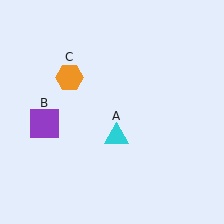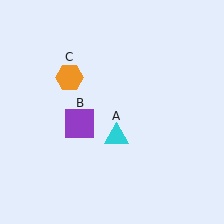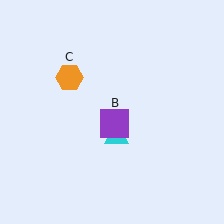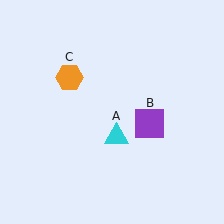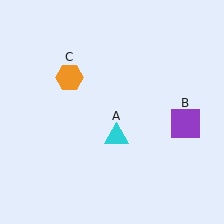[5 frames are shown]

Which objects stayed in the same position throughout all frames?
Cyan triangle (object A) and orange hexagon (object C) remained stationary.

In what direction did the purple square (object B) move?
The purple square (object B) moved right.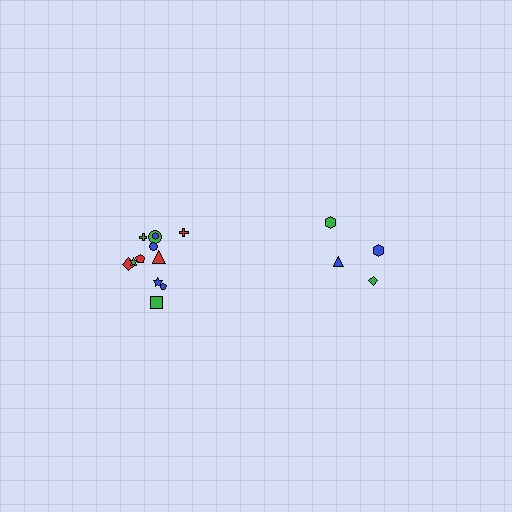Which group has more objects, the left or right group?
The left group.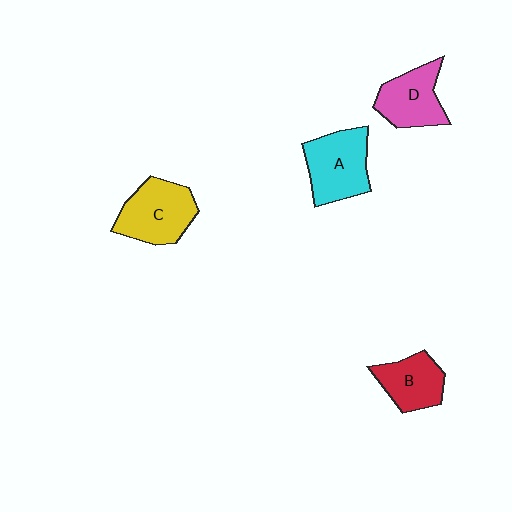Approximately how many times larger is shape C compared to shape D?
Approximately 1.2 times.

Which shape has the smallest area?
Shape B (red).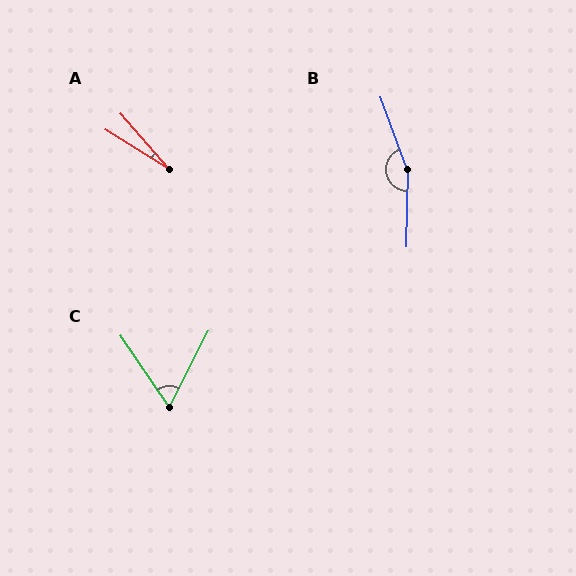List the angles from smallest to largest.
A (17°), C (62°), B (159°).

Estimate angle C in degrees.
Approximately 62 degrees.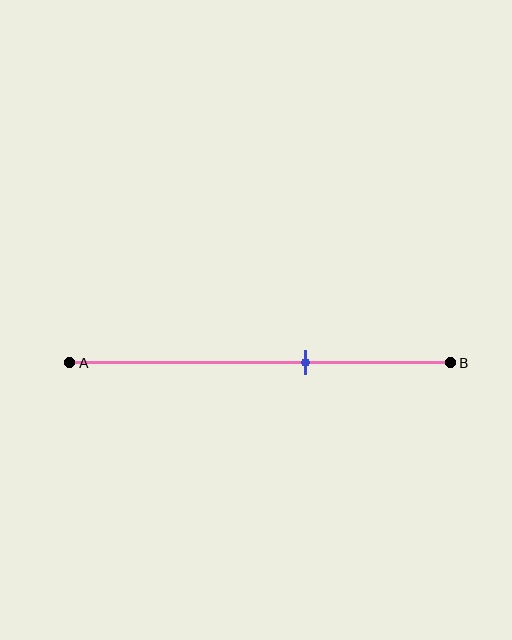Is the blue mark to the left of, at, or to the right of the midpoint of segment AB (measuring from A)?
The blue mark is to the right of the midpoint of segment AB.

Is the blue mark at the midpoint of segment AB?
No, the mark is at about 60% from A, not at the 50% midpoint.